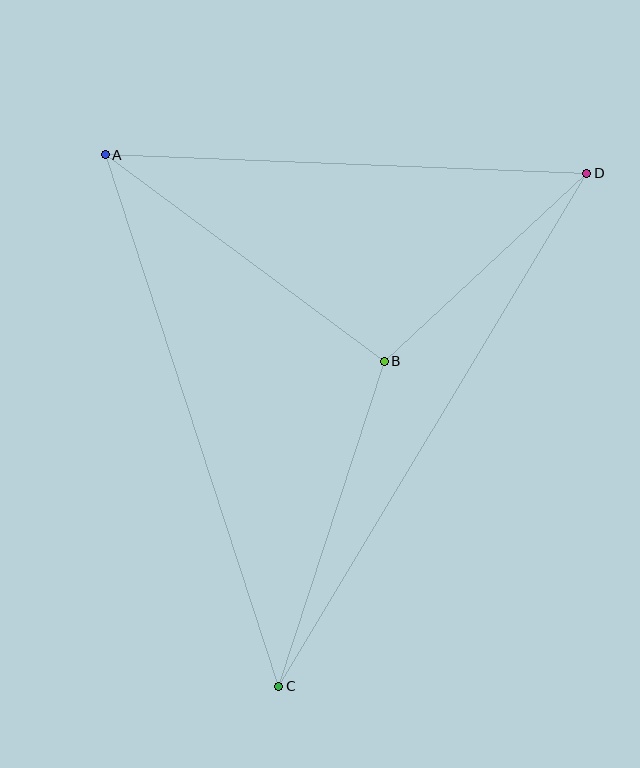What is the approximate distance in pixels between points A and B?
The distance between A and B is approximately 347 pixels.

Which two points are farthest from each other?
Points C and D are farthest from each other.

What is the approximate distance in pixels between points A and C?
The distance between A and C is approximately 559 pixels.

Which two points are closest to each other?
Points B and D are closest to each other.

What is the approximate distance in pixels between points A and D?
The distance between A and D is approximately 482 pixels.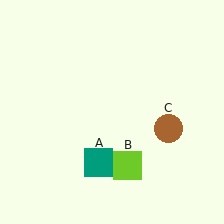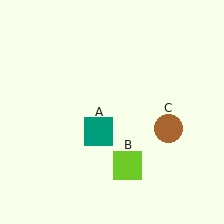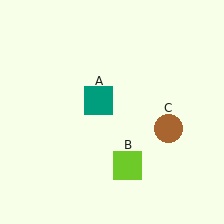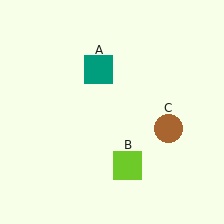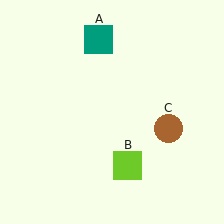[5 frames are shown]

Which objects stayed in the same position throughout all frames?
Lime square (object B) and brown circle (object C) remained stationary.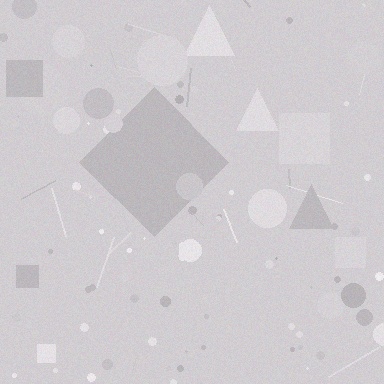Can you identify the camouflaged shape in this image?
The camouflaged shape is a diamond.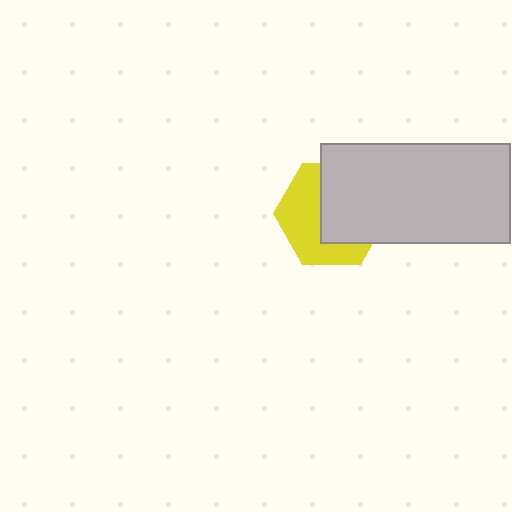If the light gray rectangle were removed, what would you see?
You would see the complete yellow hexagon.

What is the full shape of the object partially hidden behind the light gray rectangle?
The partially hidden object is a yellow hexagon.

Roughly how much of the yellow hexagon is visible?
About half of it is visible (roughly 48%).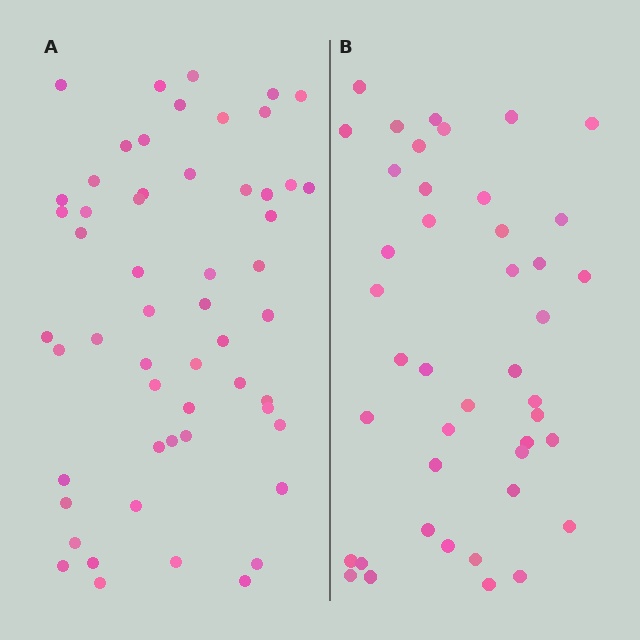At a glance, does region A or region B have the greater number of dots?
Region A (the left region) has more dots.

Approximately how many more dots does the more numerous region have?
Region A has roughly 12 or so more dots than region B.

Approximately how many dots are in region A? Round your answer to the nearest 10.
About 60 dots. (The exact count is 55, which rounds to 60.)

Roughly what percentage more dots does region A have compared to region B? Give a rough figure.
About 30% more.